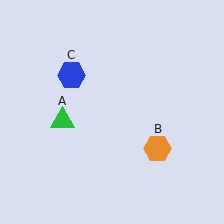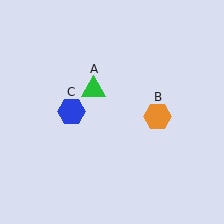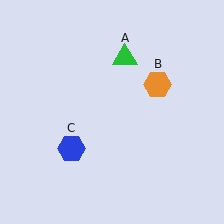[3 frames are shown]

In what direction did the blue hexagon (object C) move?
The blue hexagon (object C) moved down.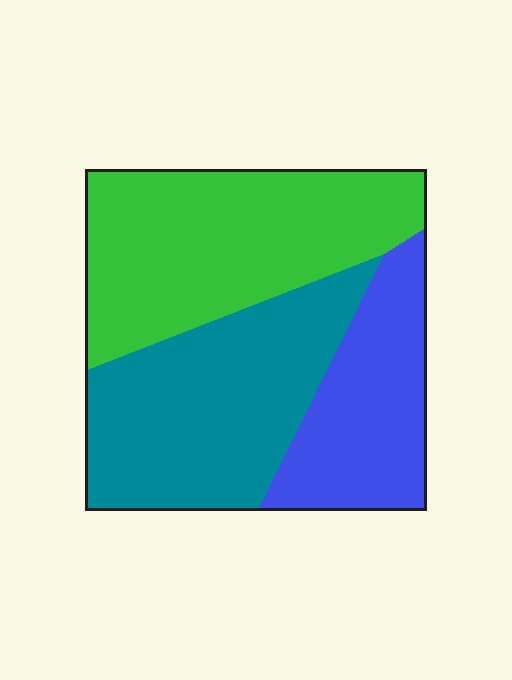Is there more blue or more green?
Green.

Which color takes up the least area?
Blue, at roughly 25%.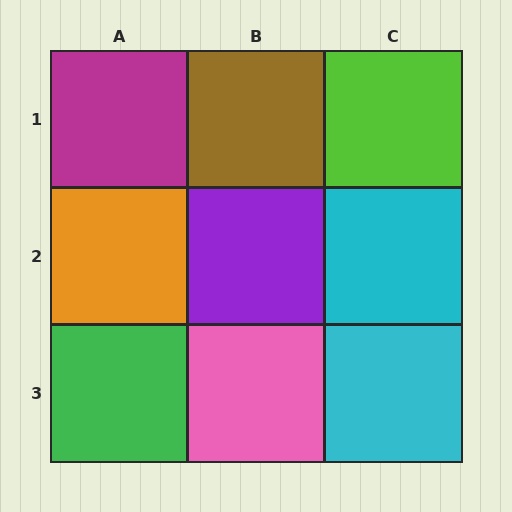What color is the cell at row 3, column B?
Pink.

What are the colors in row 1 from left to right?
Magenta, brown, lime.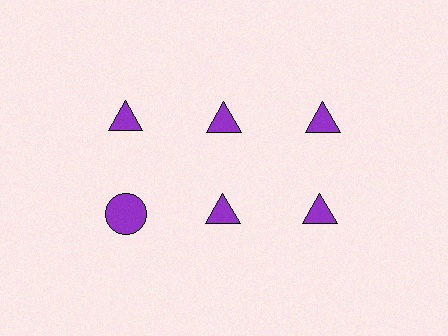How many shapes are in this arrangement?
There are 6 shapes arranged in a grid pattern.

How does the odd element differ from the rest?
It has a different shape: circle instead of triangle.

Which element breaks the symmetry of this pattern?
The purple circle in the second row, leftmost column breaks the symmetry. All other shapes are purple triangles.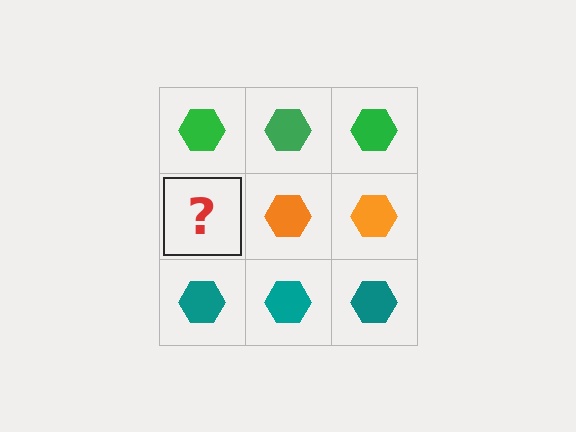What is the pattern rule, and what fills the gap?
The rule is that each row has a consistent color. The gap should be filled with an orange hexagon.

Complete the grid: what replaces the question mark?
The question mark should be replaced with an orange hexagon.